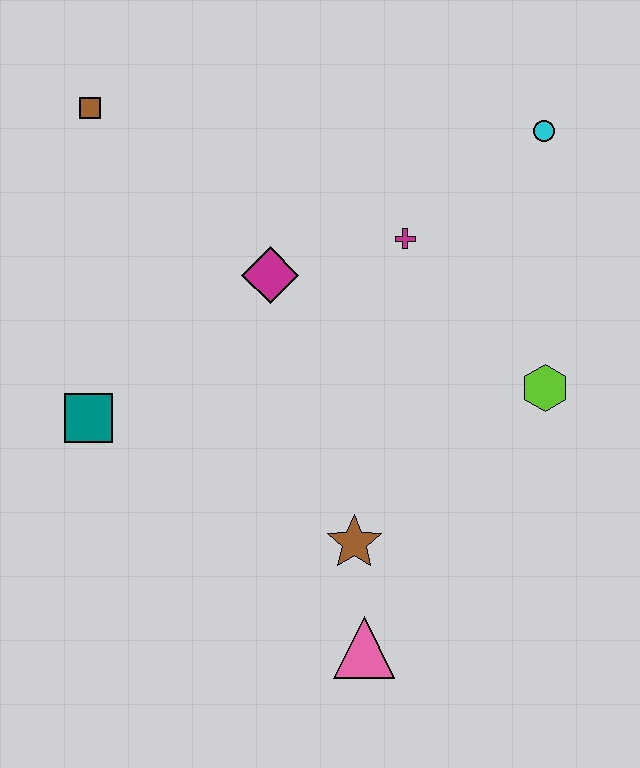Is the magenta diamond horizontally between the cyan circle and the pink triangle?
No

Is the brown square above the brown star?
Yes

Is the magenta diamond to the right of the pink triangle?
No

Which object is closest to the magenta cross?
The magenta diamond is closest to the magenta cross.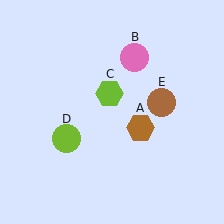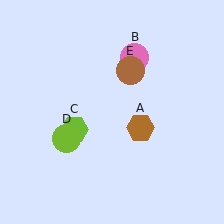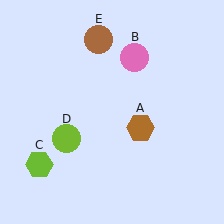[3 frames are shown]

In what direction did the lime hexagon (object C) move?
The lime hexagon (object C) moved down and to the left.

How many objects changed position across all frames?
2 objects changed position: lime hexagon (object C), brown circle (object E).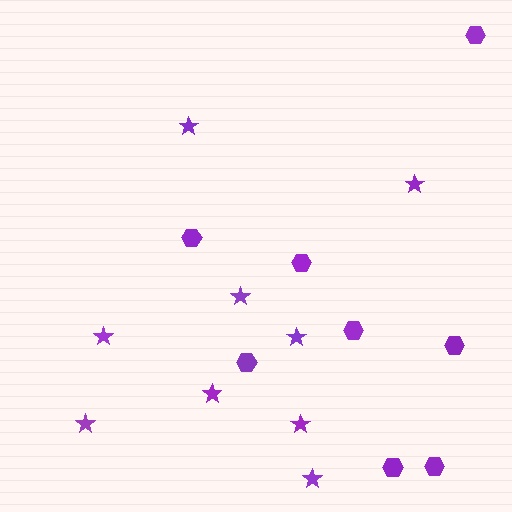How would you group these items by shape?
There are 2 groups: one group of hexagons (8) and one group of stars (9).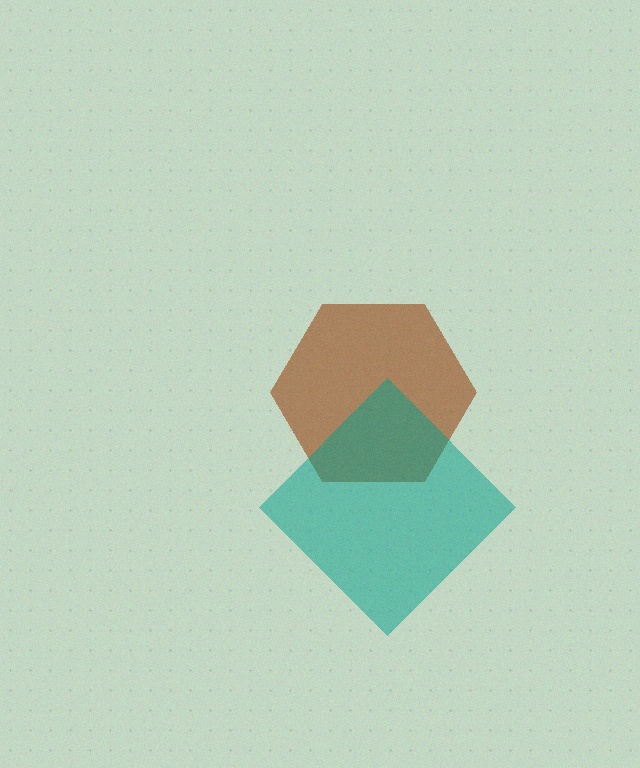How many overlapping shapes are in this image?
There are 2 overlapping shapes in the image.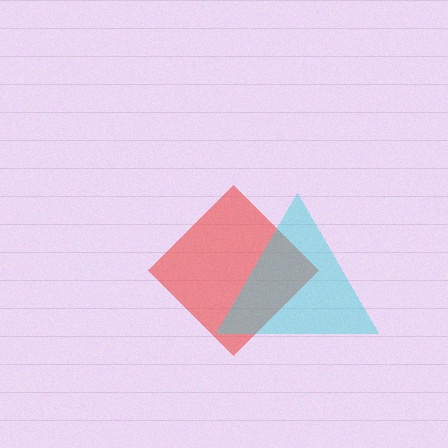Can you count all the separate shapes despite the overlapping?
Yes, there are 2 separate shapes.